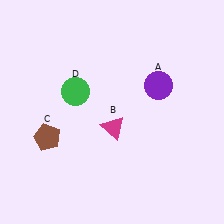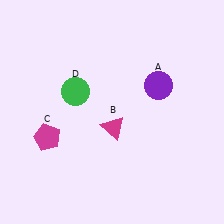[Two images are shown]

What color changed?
The pentagon (C) changed from brown in Image 1 to magenta in Image 2.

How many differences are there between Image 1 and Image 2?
There is 1 difference between the two images.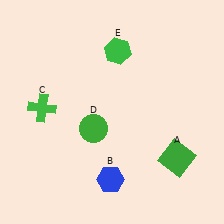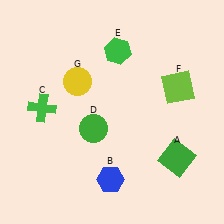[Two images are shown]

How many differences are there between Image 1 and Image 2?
There are 2 differences between the two images.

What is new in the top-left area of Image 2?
A yellow circle (G) was added in the top-left area of Image 2.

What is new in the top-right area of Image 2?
A lime square (F) was added in the top-right area of Image 2.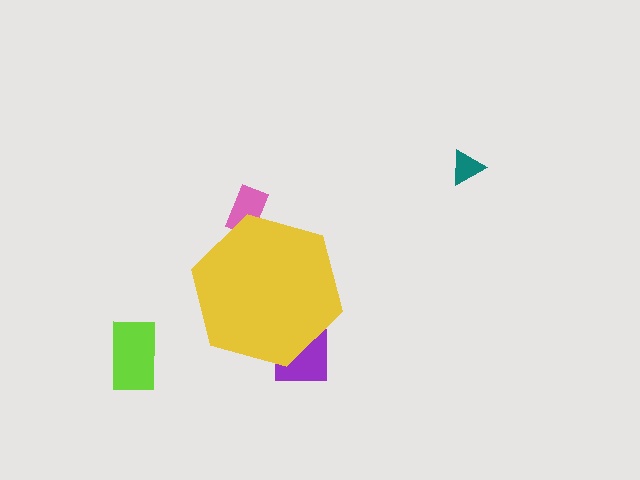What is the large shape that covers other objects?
A yellow hexagon.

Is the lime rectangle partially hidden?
No, the lime rectangle is fully visible.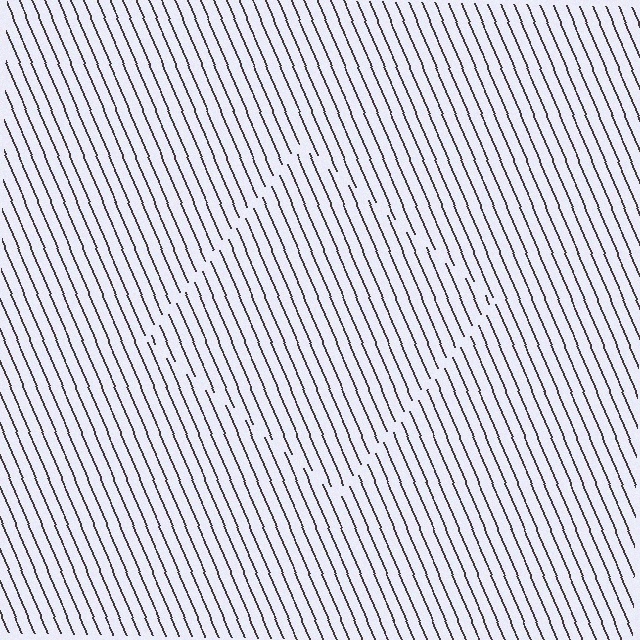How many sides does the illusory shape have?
4 sides — the line-ends trace a square.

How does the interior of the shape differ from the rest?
The interior of the shape contains the same grating, shifted by half a period — the contour is defined by the phase discontinuity where line-ends from the inner and outer gratings abut.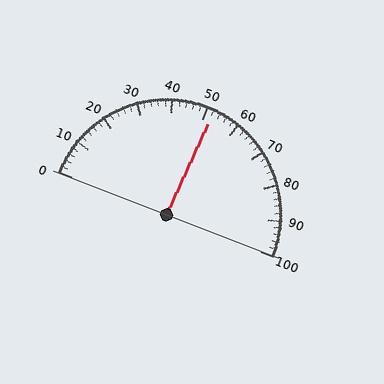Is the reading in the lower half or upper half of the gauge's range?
The reading is in the upper half of the range (0 to 100).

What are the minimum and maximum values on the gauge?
The gauge ranges from 0 to 100.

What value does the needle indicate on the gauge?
The needle indicates approximately 52.